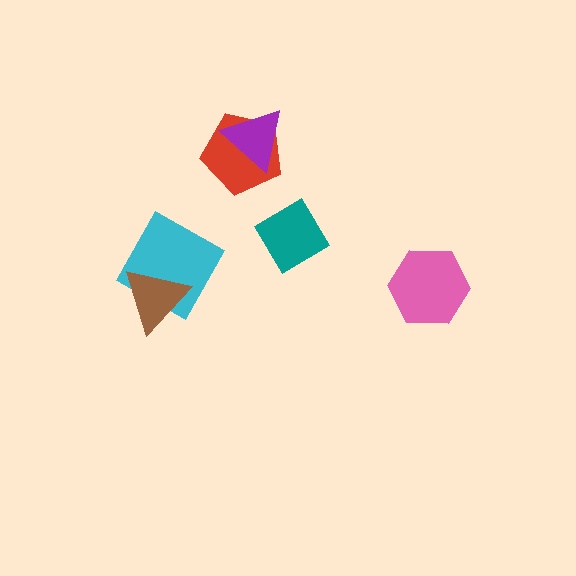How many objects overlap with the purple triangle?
1 object overlaps with the purple triangle.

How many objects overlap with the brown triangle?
1 object overlaps with the brown triangle.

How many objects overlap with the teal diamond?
0 objects overlap with the teal diamond.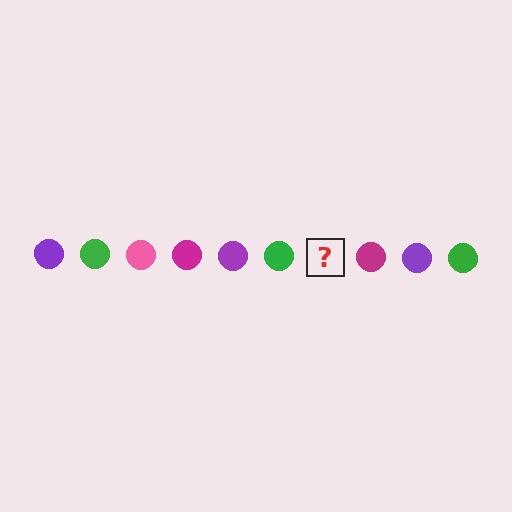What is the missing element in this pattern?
The missing element is a pink circle.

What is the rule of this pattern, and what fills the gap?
The rule is that the pattern cycles through purple, green, pink, magenta circles. The gap should be filled with a pink circle.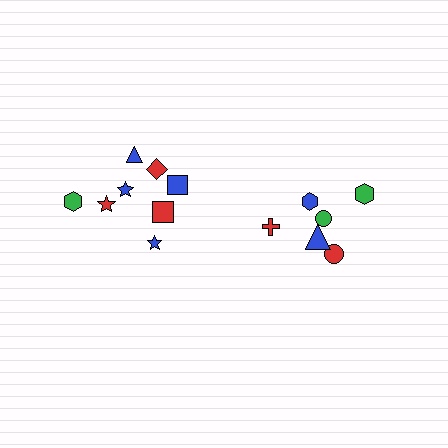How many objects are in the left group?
There are 8 objects.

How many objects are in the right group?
There are 6 objects.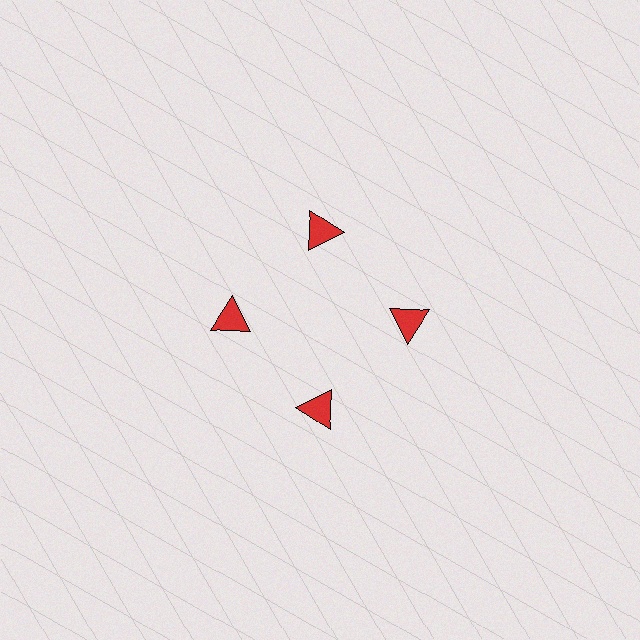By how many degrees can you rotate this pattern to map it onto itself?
The pattern maps onto itself every 90 degrees of rotation.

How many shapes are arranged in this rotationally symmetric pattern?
There are 4 shapes, arranged in 4 groups of 1.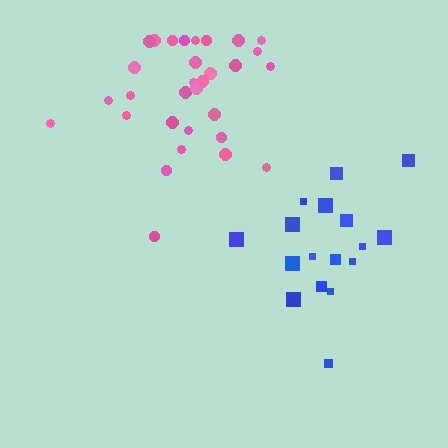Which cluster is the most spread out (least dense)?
Blue.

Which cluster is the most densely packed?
Pink.